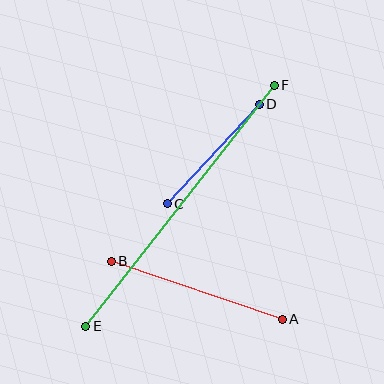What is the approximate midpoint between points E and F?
The midpoint is at approximately (180, 206) pixels.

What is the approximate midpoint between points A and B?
The midpoint is at approximately (197, 290) pixels.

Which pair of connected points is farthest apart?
Points E and F are farthest apart.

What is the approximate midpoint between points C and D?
The midpoint is at approximately (213, 154) pixels.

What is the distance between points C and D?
The distance is approximately 135 pixels.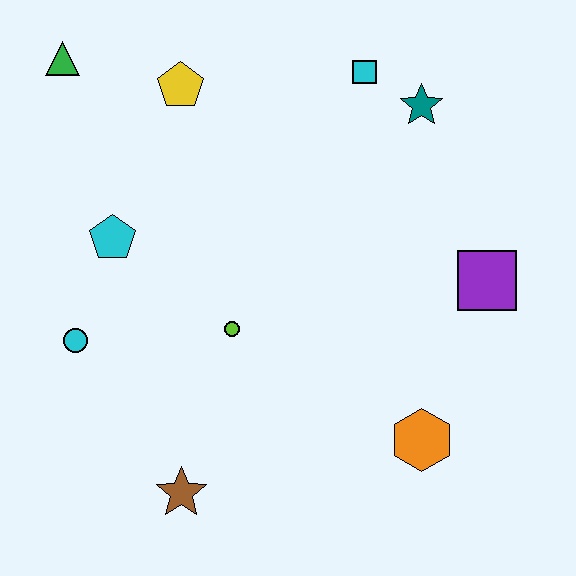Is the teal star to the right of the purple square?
No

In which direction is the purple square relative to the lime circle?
The purple square is to the right of the lime circle.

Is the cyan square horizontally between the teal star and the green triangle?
Yes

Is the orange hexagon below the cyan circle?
Yes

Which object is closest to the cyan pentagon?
The cyan circle is closest to the cyan pentagon.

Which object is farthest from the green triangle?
The orange hexagon is farthest from the green triangle.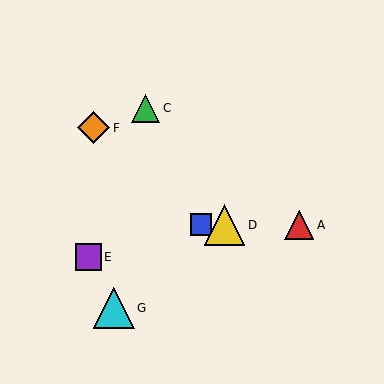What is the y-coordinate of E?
Object E is at y≈257.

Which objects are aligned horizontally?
Objects A, B, D are aligned horizontally.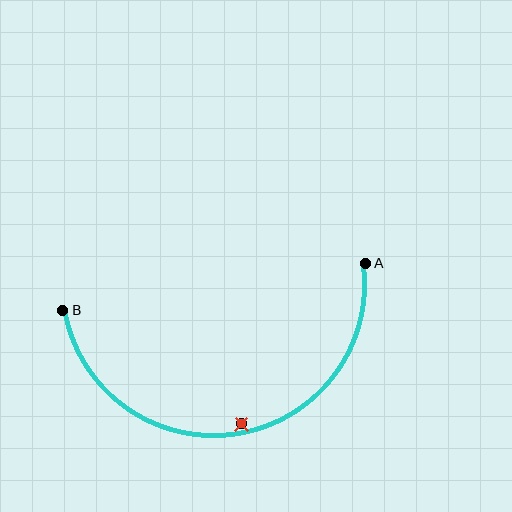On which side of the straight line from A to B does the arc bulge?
The arc bulges below the straight line connecting A and B.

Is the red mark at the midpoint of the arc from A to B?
No — the red mark does not lie on the arc at all. It sits slightly inside the curve.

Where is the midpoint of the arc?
The arc midpoint is the point on the curve farthest from the straight line joining A and B. It sits below that line.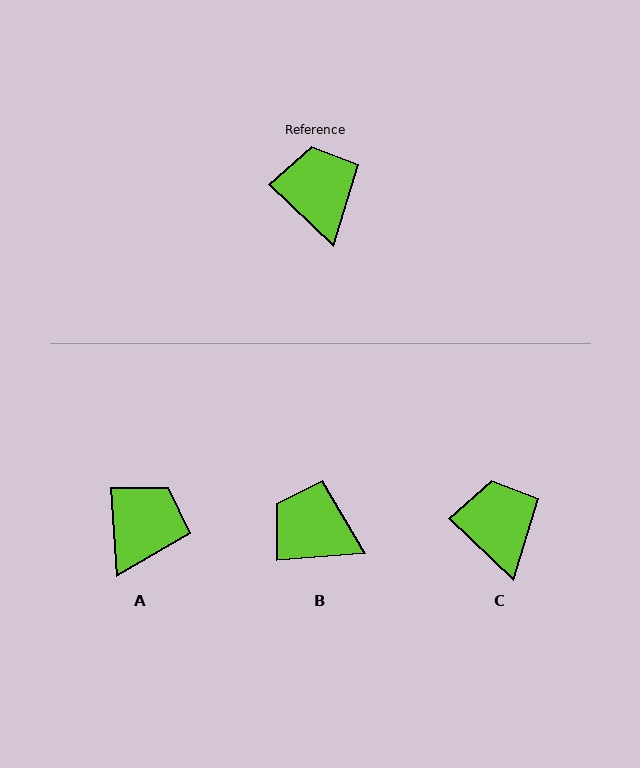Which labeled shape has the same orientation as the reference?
C.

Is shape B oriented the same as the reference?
No, it is off by about 48 degrees.